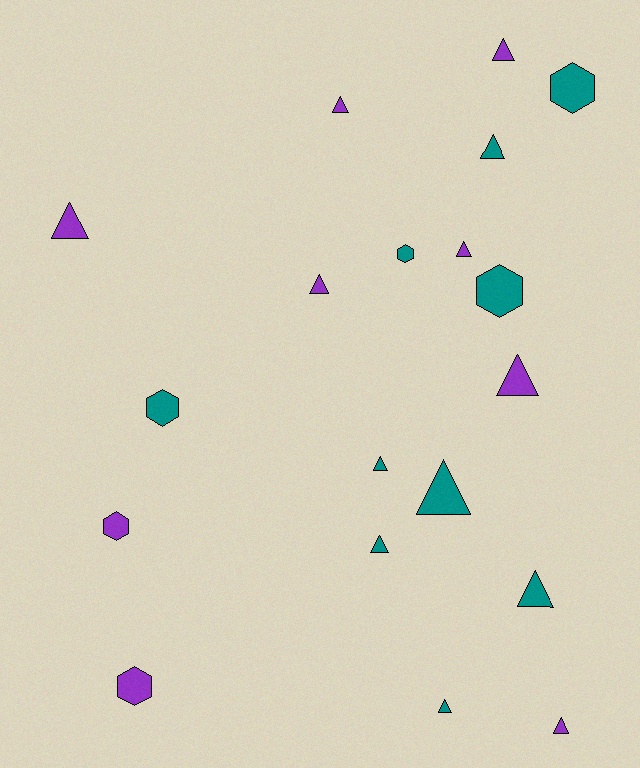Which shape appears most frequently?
Triangle, with 13 objects.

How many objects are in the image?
There are 19 objects.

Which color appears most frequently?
Teal, with 10 objects.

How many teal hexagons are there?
There are 4 teal hexagons.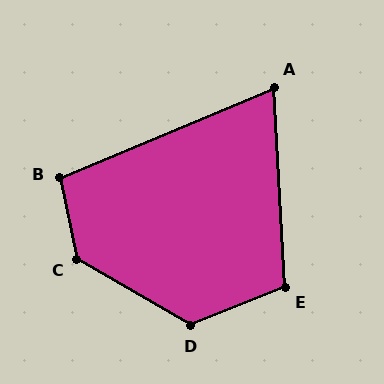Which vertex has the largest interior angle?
C, at approximately 132 degrees.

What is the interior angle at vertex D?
Approximately 128 degrees (obtuse).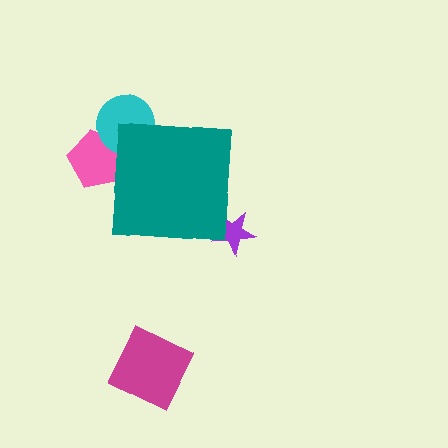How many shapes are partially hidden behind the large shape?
3 shapes are partially hidden.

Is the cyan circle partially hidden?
Yes, the cyan circle is partially hidden behind the teal square.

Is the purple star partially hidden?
Yes, the purple star is partially hidden behind the teal square.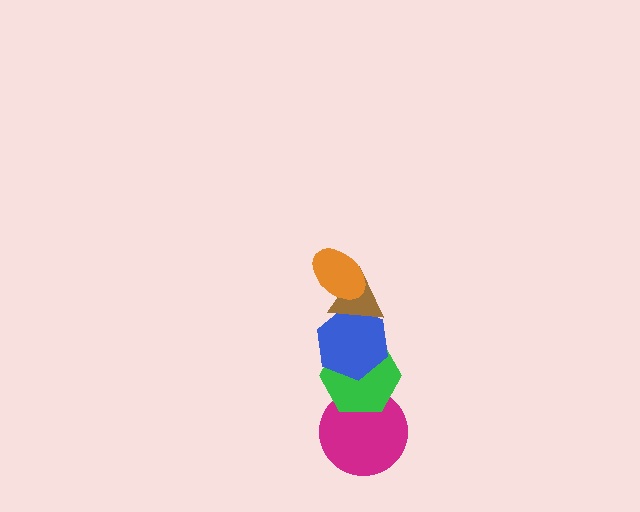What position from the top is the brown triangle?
The brown triangle is 2nd from the top.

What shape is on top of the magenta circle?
The green hexagon is on top of the magenta circle.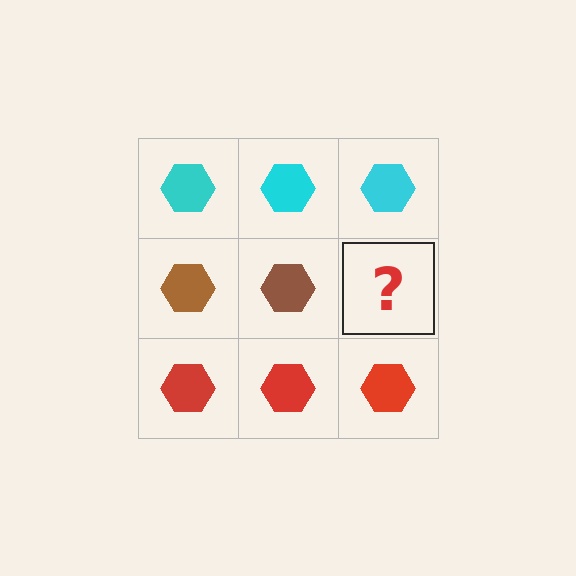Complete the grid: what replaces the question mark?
The question mark should be replaced with a brown hexagon.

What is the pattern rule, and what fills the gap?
The rule is that each row has a consistent color. The gap should be filled with a brown hexagon.